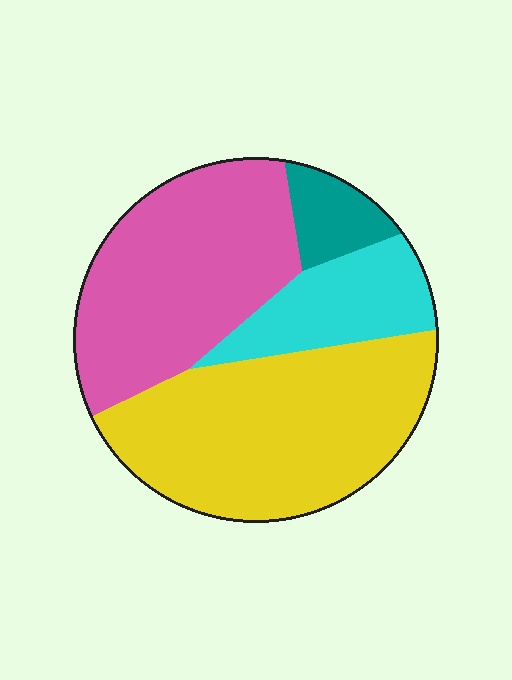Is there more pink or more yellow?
Yellow.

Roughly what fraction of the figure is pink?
Pink takes up between a third and a half of the figure.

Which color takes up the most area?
Yellow, at roughly 40%.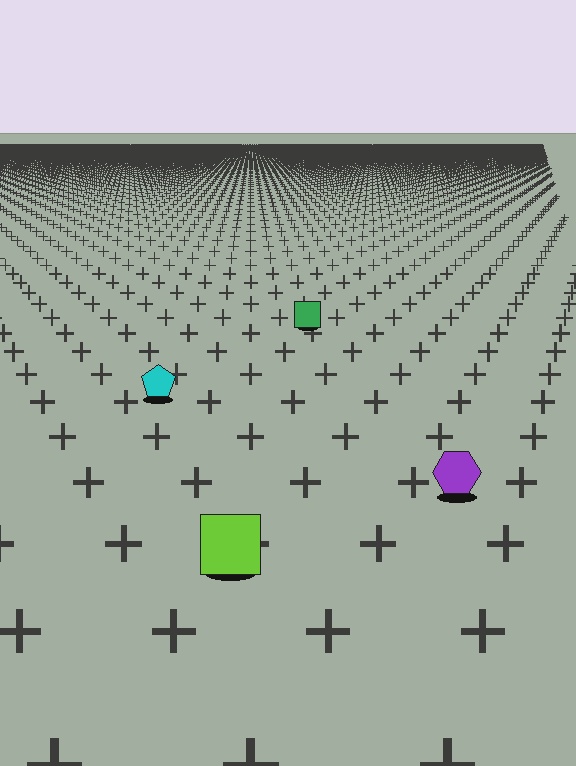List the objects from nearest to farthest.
From nearest to farthest: the lime square, the purple hexagon, the cyan pentagon, the green square.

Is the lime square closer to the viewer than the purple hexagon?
Yes. The lime square is closer — you can tell from the texture gradient: the ground texture is coarser near it.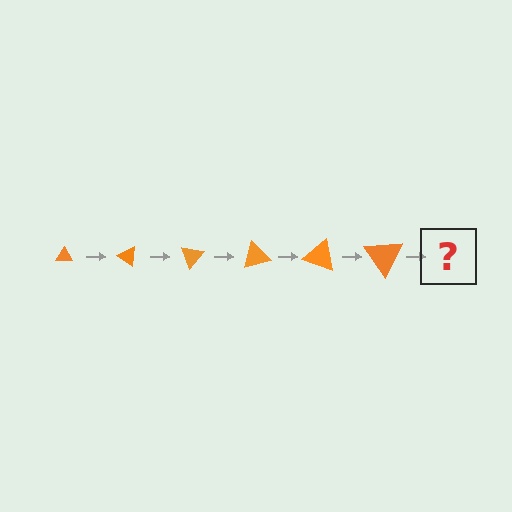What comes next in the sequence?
The next element should be a triangle, larger than the previous one and rotated 210 degrees from the start.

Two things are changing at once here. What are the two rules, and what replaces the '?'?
The two rules are that the triangle grows larger each step and it rotates 35 degrees each step. The '?' should be a triangle, larger than the previous one and rotated 210 degrees from the start.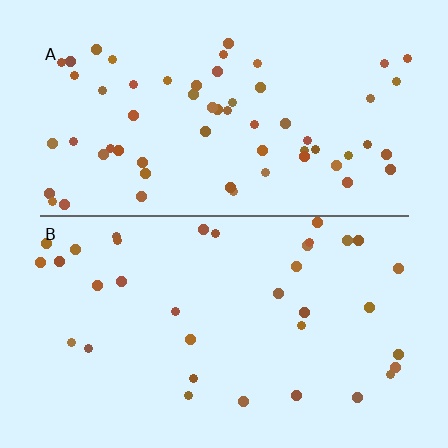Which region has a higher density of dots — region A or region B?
A (the top).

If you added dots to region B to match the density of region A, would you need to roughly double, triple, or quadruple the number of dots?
Approximately double.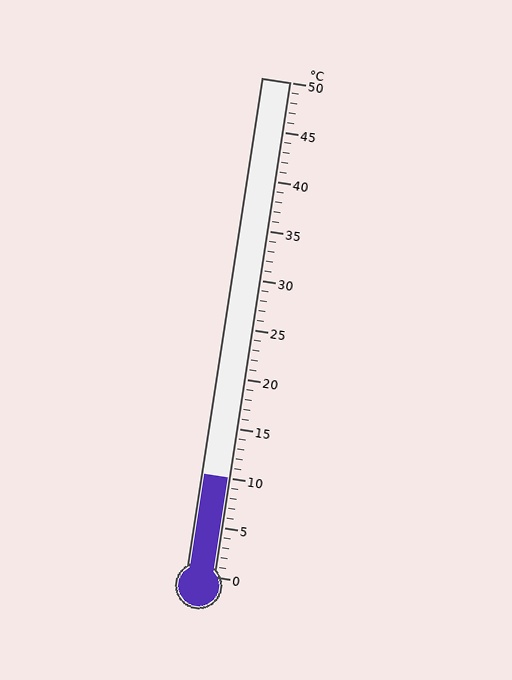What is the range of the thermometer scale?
The thermometer scale ranges from 0°C to 50°C.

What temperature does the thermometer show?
The thermometer shows approximately 10°C.